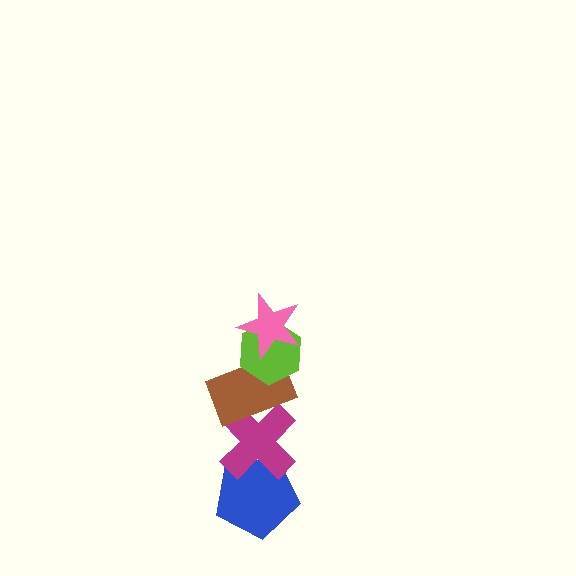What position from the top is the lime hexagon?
The lime hexagon is 2nd from the top.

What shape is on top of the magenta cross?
The brown rectangle is on top of the magenta cross.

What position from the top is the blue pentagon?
The blue pentagon is 5th from the top.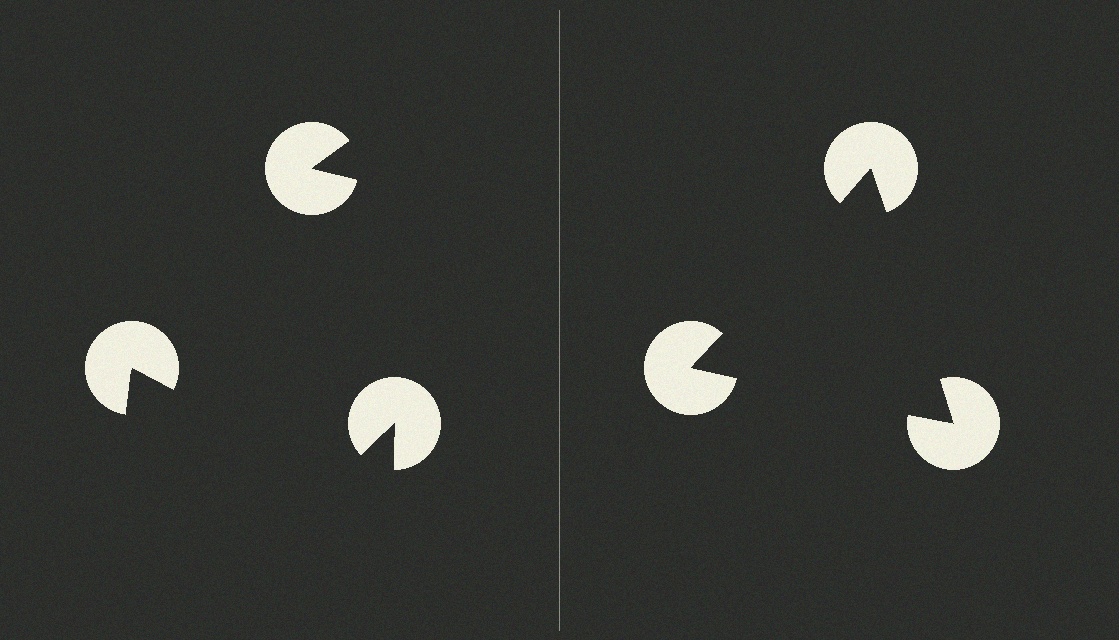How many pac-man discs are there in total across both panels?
6 — 3 on each side.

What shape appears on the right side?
An illusory triangle.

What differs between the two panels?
The pac-man discs are positioned identically on both sides; only the wedge orientations differ. On the right they align to a triangle; on the left they are misaligned.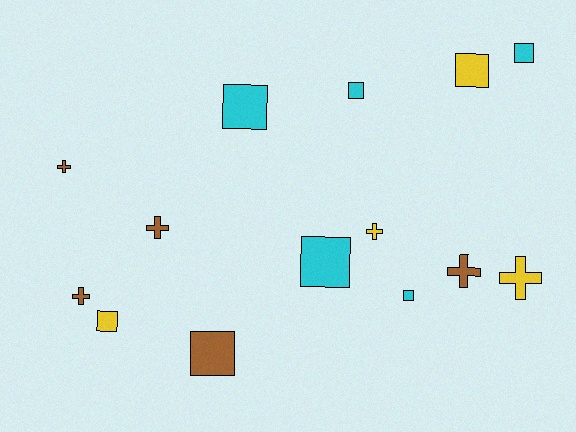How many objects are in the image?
There are 14 objects.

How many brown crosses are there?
There are 4 brown crosses.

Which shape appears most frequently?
Square, with 8 objects.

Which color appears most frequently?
Brown, with 5 objects.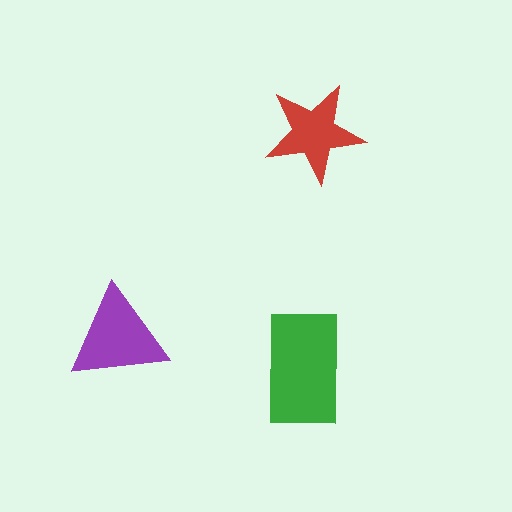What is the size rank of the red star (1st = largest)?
3rd.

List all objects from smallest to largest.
The red star, the purple triangle, the green rectangle.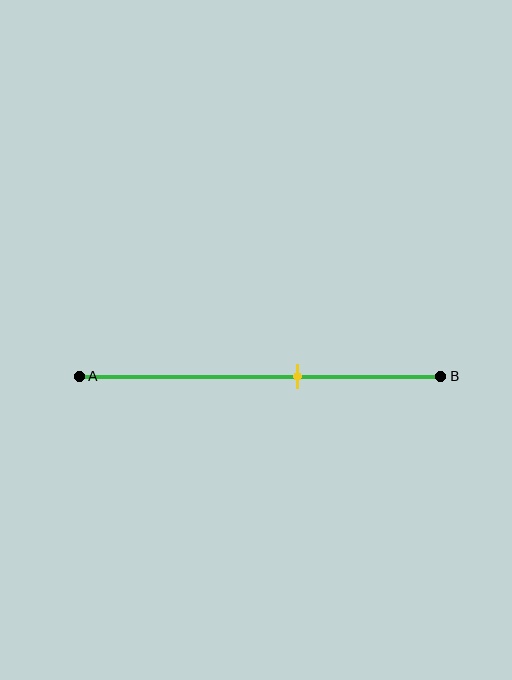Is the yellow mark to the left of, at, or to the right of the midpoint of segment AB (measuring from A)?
The yellow mark is to the right of the midpoint of segment AB.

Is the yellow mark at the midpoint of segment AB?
No, the mark is at about 60% from A, not at the 50% midpoint.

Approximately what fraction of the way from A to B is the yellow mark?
The yellow mark is approximately 60% of the way from A to B.